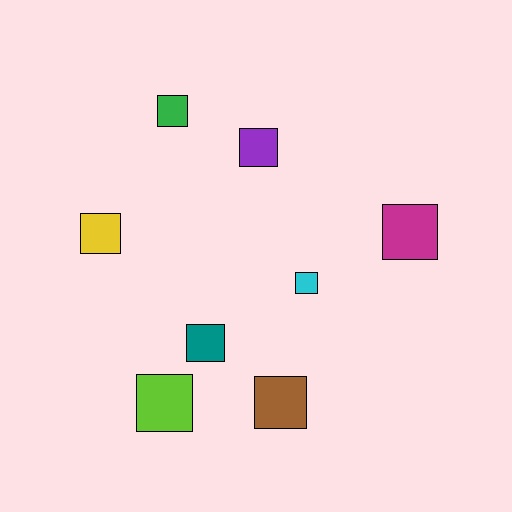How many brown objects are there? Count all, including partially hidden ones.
There is 1 brown object.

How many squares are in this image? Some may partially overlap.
There are 8 squares.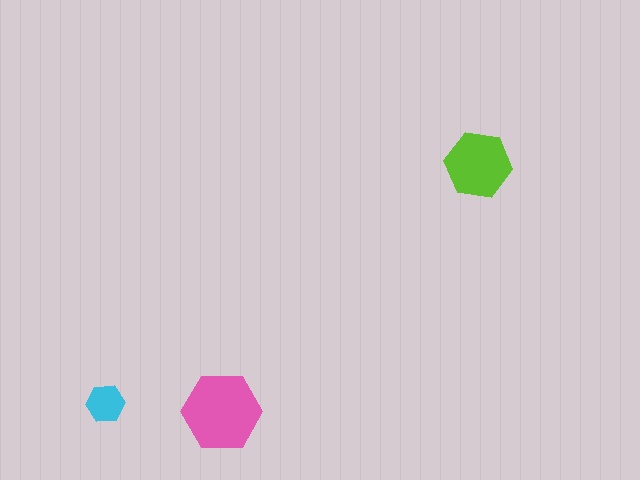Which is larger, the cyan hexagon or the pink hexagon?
The pink one.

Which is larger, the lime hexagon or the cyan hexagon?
The lime one.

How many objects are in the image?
There are 3 objects in the image.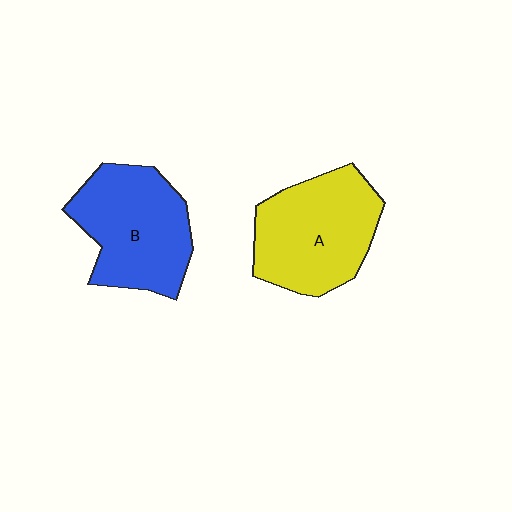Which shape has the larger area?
Shape A (yellow).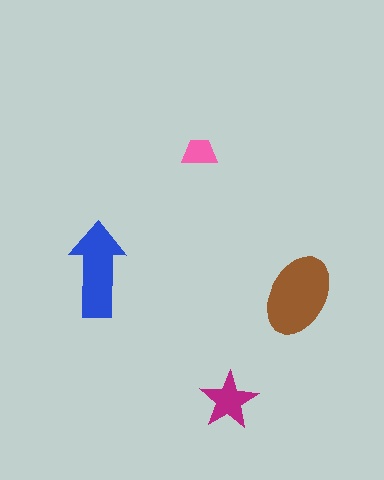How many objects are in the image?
There are 4 objects in the image.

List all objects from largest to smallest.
The brown ellipse, the blue arrow, the magenta star, the pink trapezoid.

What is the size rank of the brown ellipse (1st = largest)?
1st.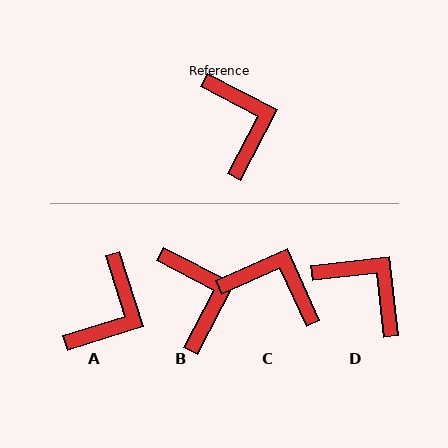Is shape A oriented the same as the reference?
No, it is off by about 45 degrees.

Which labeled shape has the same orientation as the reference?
B.